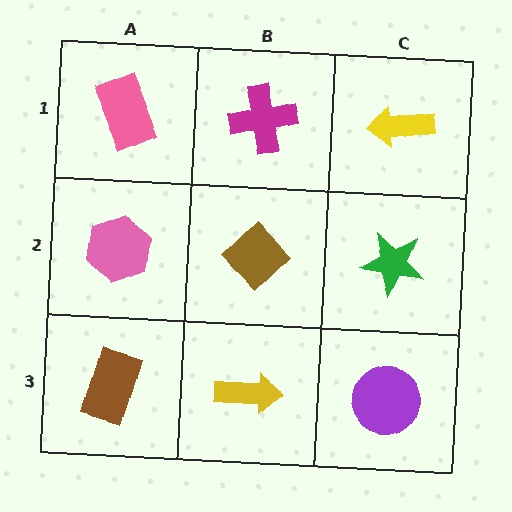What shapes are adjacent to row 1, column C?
A green star (row 2, column C), a magenta cross (row 1, column B).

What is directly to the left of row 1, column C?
A magenta cross.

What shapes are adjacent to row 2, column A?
A pink rectangle (row 1, column A), a brown rectangle (row 3, column A), a brown diamond (row 2, column B).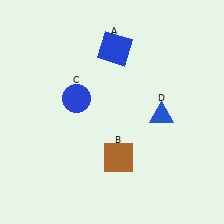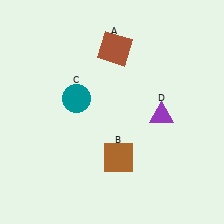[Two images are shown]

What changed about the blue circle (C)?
In Image 1, C is blue. In Image 2, it changed to teal.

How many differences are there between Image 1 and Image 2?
There are 3 differences between the two images.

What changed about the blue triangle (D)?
In Image 1, D is blue. In Image 2, it changed to purple.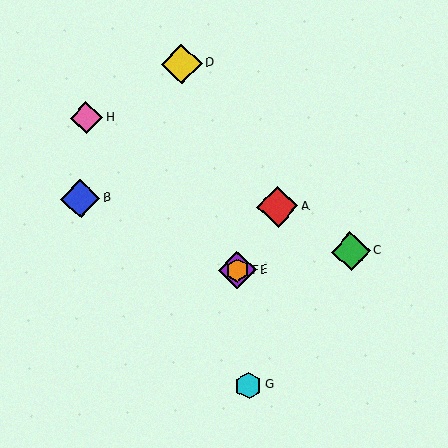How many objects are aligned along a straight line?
3 objects (B, E, F) are aligned along a straight line.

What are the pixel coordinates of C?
Object C is at (351, 252).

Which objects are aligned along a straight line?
Objects B, E, F are aligned along a straight line.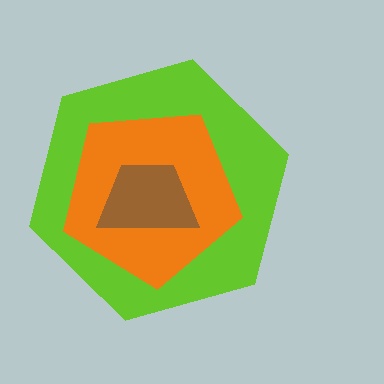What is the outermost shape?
The lime hexagon.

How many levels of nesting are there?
3.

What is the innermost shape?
The brown trapezoid.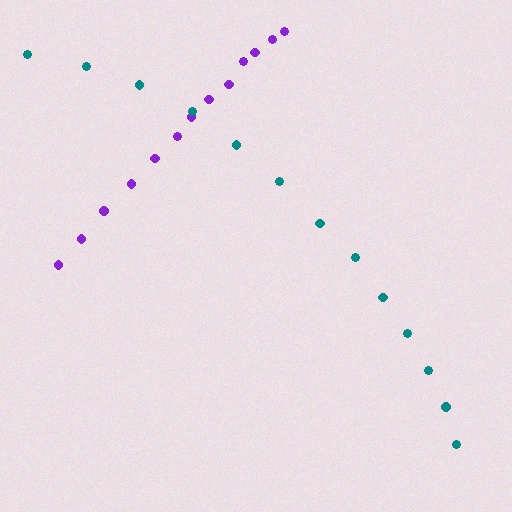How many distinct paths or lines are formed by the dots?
There are 2 distinct paths.